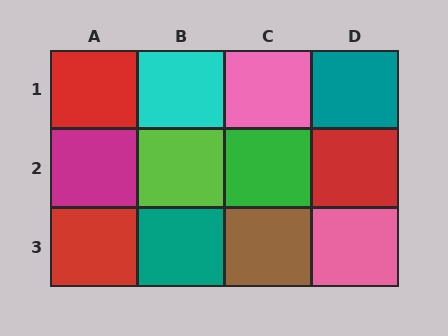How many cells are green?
1 cell is green.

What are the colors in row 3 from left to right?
Red, teal, brown, pink.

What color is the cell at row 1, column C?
Pink.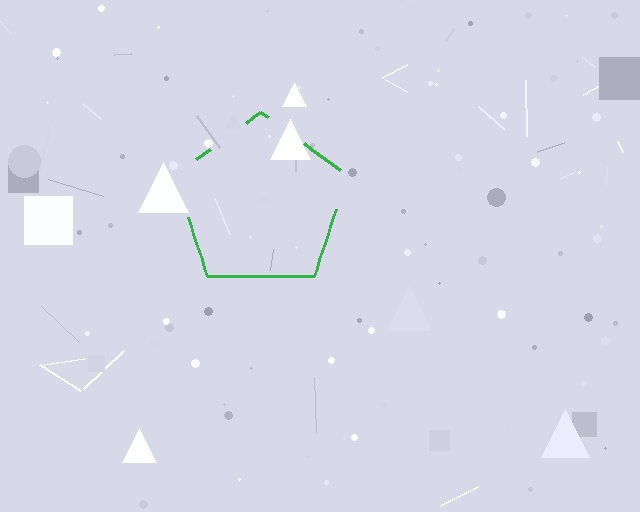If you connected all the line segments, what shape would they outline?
They would outline a pentagon.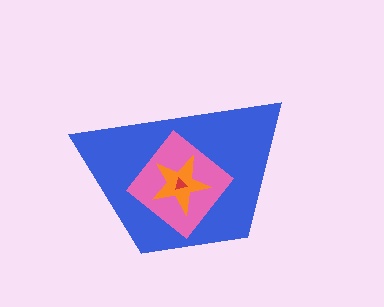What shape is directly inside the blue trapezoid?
The pink diamond.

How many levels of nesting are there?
4.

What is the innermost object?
The red triangle.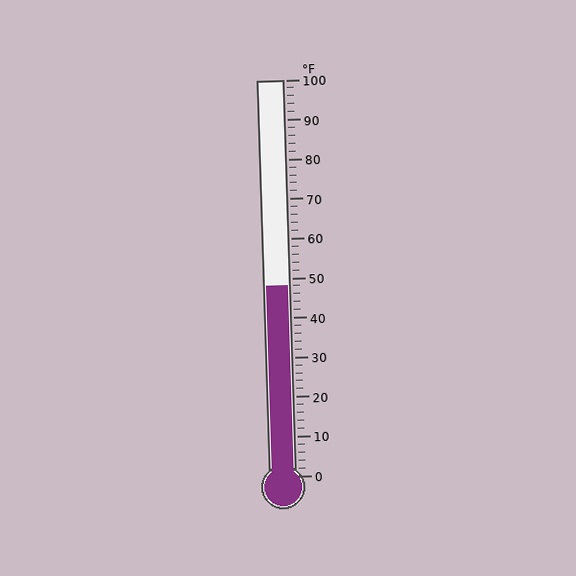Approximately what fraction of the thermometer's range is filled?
The thermometer is filled to approximately 50% of its range.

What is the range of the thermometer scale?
The thermometer scale ranges from 0°F to 100°F.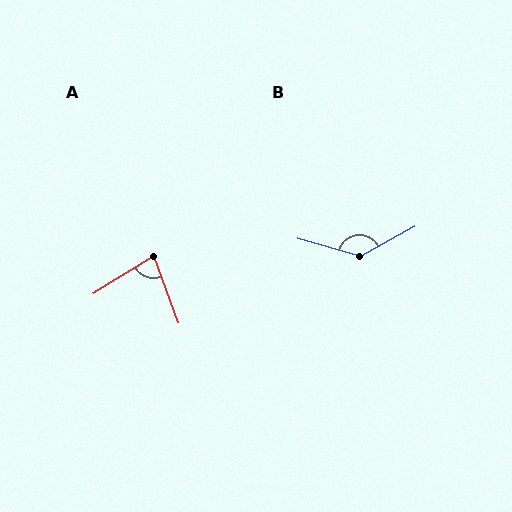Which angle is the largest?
B, at approximately 135 degrees.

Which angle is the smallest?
A, at approximately 79 degrees.